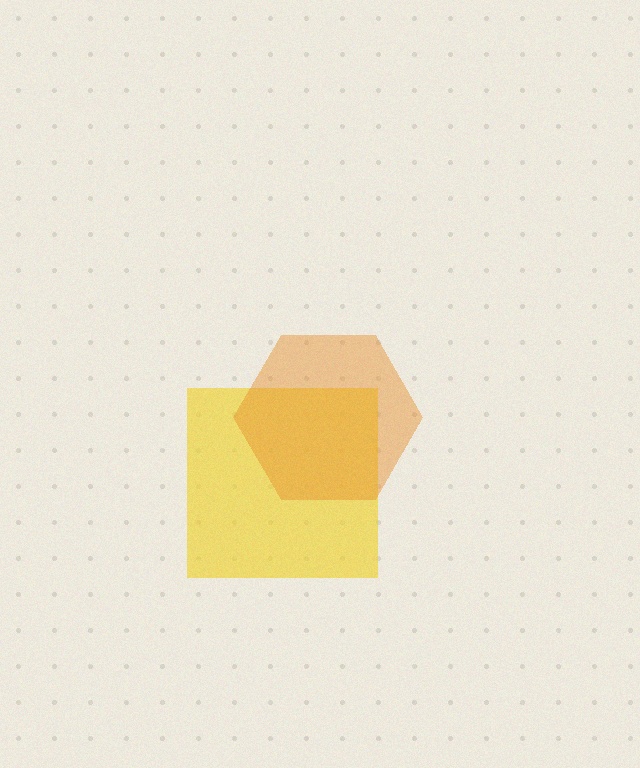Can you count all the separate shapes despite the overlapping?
Yes, there are 2 separate shapes.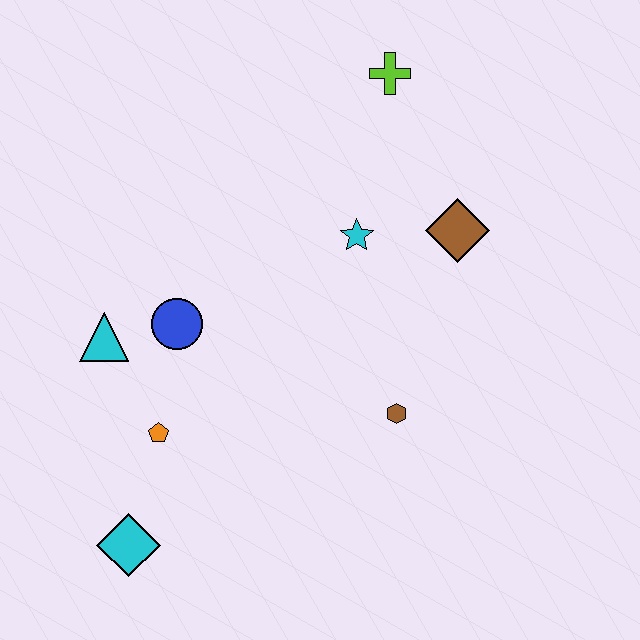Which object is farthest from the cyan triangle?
The lime cross is farthest from the cyan triangle.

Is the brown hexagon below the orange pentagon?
No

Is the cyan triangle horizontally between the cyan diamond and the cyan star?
No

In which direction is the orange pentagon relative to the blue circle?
The orange pentagon is below the blue circle.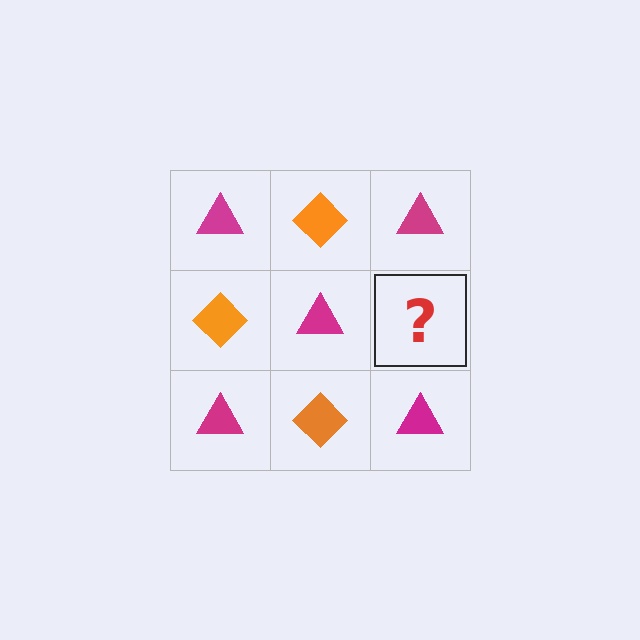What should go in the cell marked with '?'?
The missing cell should contain an orange diamond.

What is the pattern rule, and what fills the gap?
The rule is that it alternates magenta triangle and orange diamond in a checkerboard pattern. The gap should be filled with an orange diamond.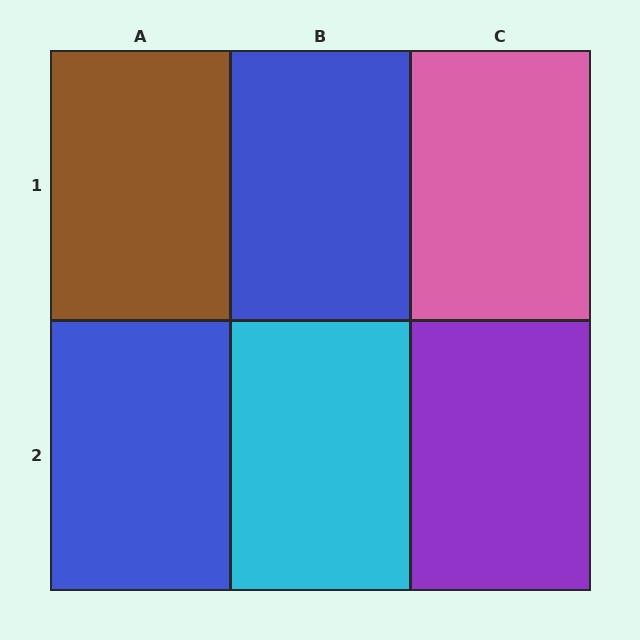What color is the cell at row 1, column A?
Brown.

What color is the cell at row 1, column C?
Pink.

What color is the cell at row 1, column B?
Blue.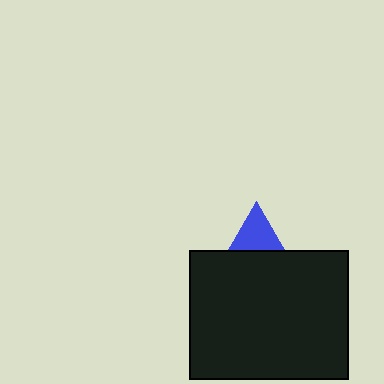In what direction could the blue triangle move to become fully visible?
The blue triangle could move up. That would shift it out from behind the black rectangle entirely.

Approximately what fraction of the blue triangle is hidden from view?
Roughly 68% of the blue triangle is hidden behind the black rectangle.